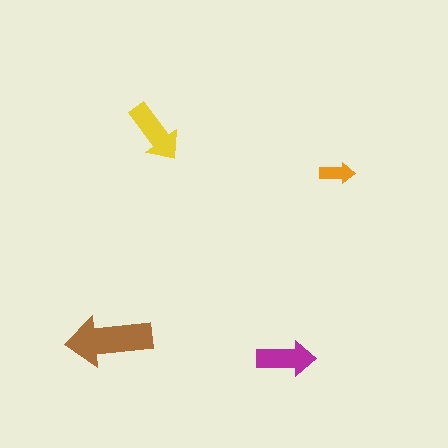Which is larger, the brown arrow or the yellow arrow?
The brown one.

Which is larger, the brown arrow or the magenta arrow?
The brown one.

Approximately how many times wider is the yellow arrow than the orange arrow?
About 2 times wider.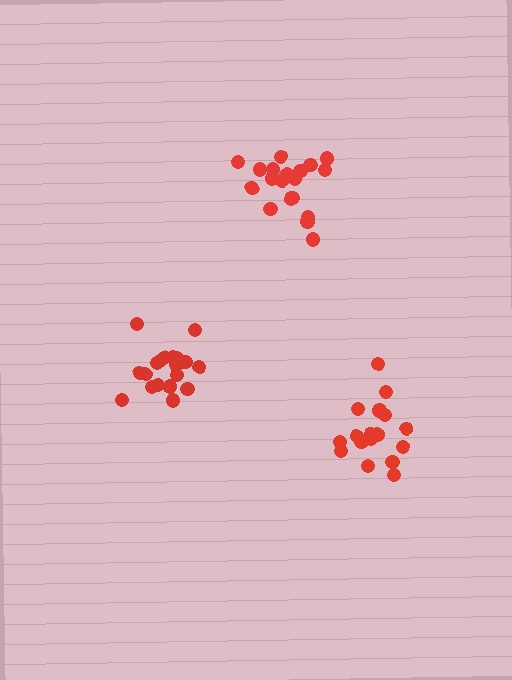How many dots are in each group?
Group 1: 19 dots, Group 2: 19 dots, Group 3: 18 dots (56 total).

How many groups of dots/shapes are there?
There are 3 groups.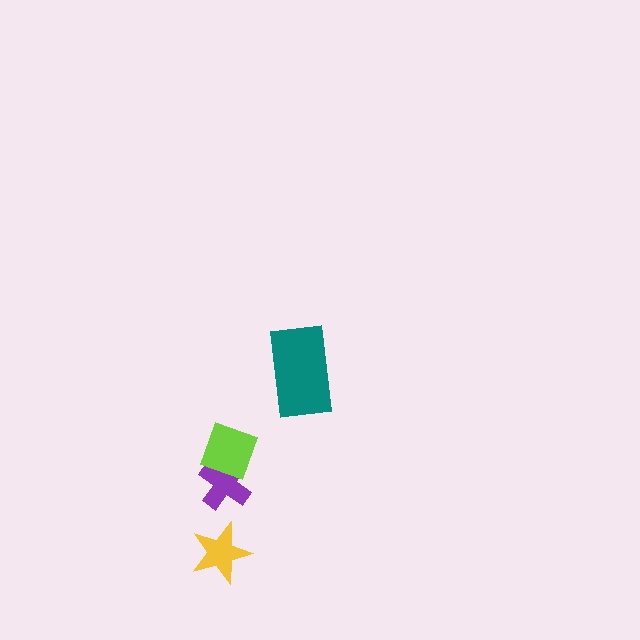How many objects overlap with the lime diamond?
1 object overlaps with the lime diamond.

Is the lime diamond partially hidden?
No, no other shape covers it.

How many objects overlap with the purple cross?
1 object overlaps with the purple cross.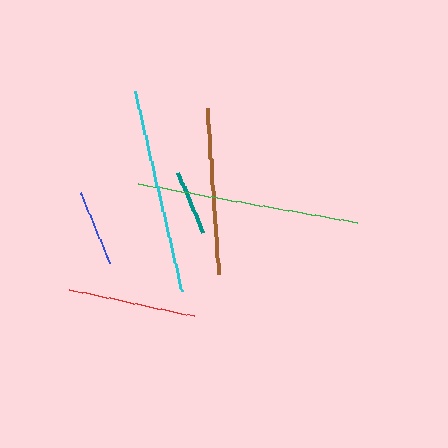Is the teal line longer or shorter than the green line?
The green line is longer than the teal line.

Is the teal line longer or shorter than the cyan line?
The cyan line is longer than the teal line.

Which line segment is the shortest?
The teal line is the shortest at approximately 65 pixels.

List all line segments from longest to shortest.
From longest to shortest: green, cyan, brown, red, blue, teal.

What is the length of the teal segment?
The teal segment is approximately 65 pixels long.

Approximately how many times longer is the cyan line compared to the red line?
The cyan line is approximately 1.6 times the length of the red line.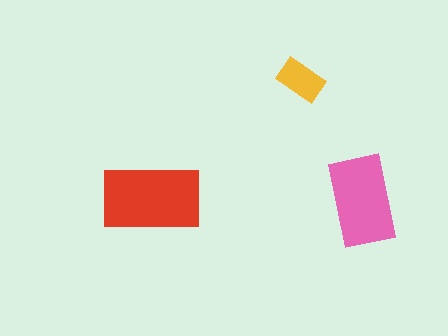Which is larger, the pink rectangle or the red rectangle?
The red one.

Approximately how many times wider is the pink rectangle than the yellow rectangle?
About 2 times wider.